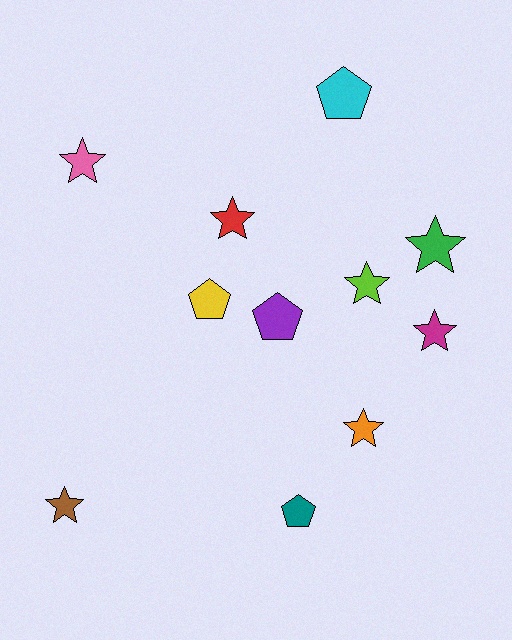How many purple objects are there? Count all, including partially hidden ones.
There is 1 purple object.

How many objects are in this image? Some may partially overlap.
There are 11 objects.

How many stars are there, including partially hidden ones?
There are 7 stars.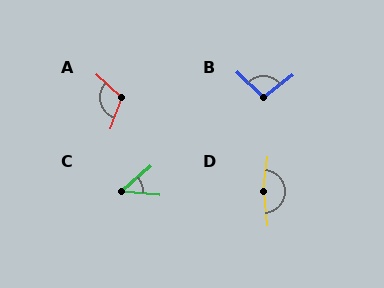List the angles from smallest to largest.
C (46°), B (99°), A (113°), D (167°).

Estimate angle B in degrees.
Approximately 99 degrees.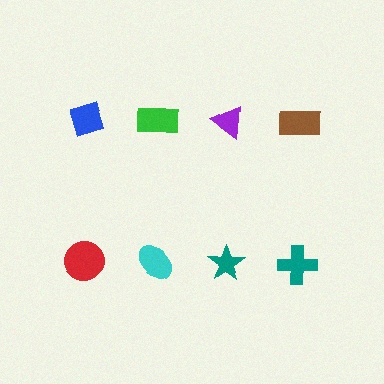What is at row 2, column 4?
A teal cross.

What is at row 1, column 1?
A blue diamond.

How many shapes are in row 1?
4 shapes.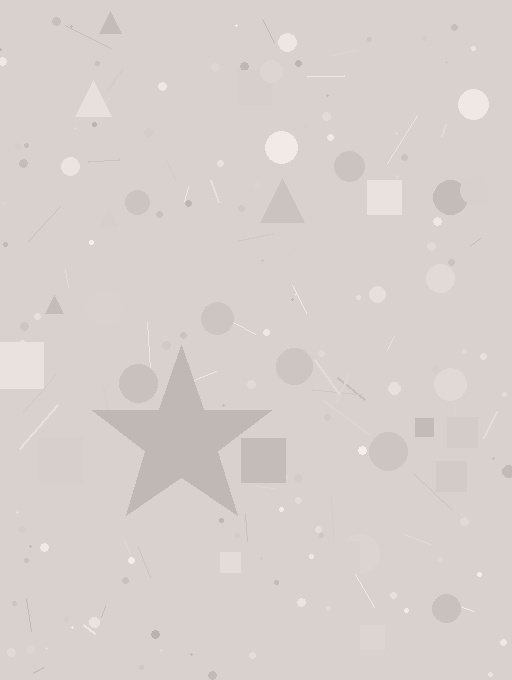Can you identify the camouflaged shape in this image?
The camouflaged shape is a star.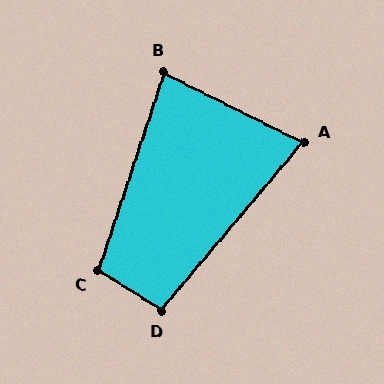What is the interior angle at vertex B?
Approximately 82 degrees (acute).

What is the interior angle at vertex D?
Approximately 98 degrees (obtuse).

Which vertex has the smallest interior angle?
A, at approximately 76 degrees.